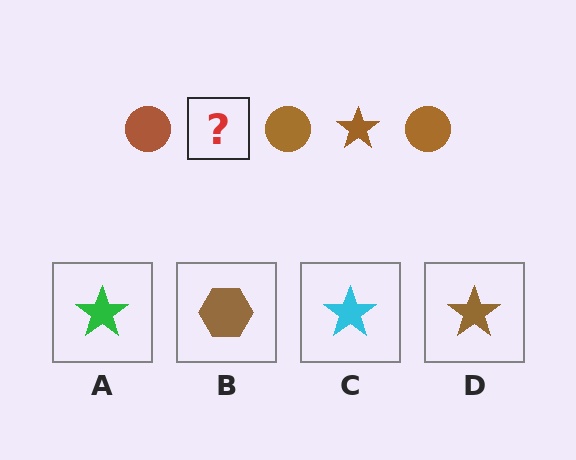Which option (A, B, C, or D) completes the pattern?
D.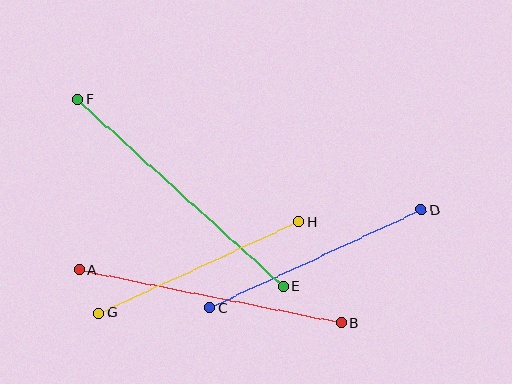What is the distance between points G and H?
The distance is approximately 220 pixels.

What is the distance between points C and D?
The distance is approximately 233 pixels.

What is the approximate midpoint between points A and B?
The midpoint is at approximately (210, 296) pixels.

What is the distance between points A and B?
The distance is approximately 267 pixels.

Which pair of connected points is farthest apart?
Points E and F are farthest apart.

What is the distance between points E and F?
The distance is approximately 278 pixels.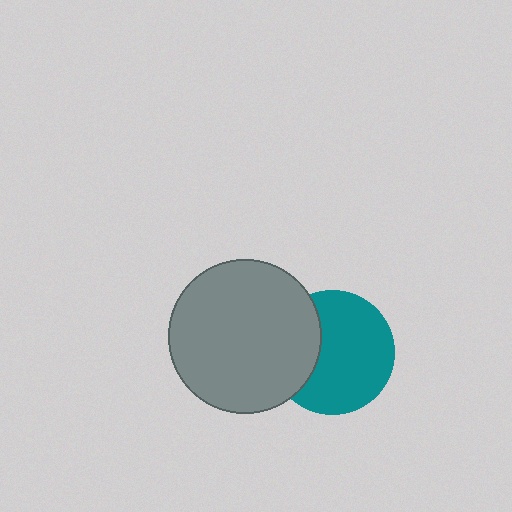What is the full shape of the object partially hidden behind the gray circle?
The partially hidden object is a teal circle.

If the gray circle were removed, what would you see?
You would see the complete teal circle.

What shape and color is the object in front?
The object in front is a gray circle.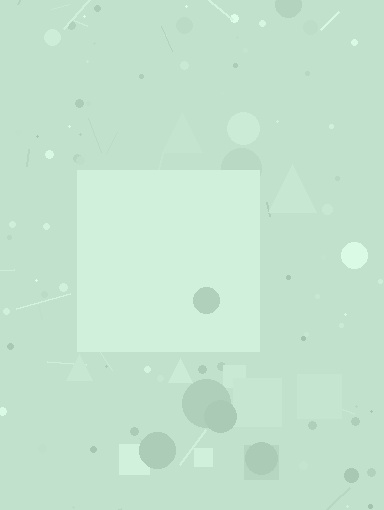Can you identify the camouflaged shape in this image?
The camouflaged shape is a square.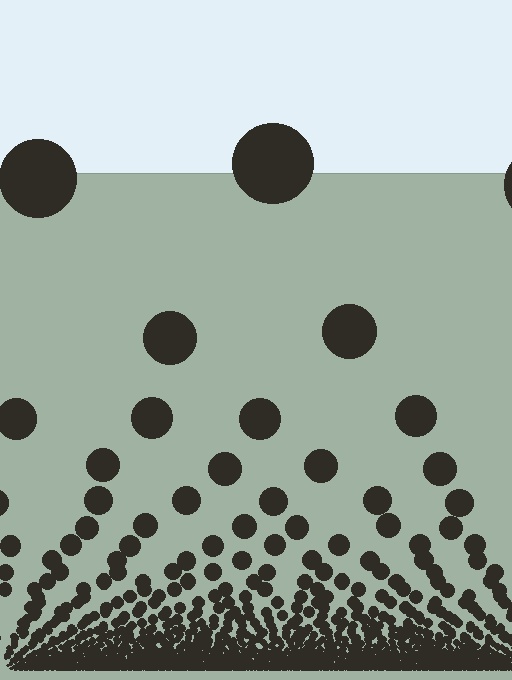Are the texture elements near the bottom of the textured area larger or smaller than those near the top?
Smaller. The gradient is inverted — elements near the bottom are smaller and denser.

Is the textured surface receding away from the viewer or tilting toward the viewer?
The surface appears to tilt toward the viewer. Texture elements get larger and sparser toward the top.